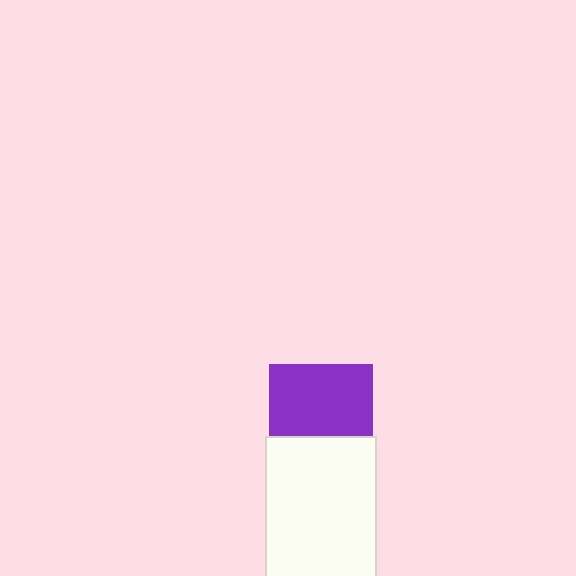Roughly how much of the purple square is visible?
Most of it is visible (roughly 68%).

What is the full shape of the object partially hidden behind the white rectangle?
The partially hidden object is a purple square.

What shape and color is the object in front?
The object in front is a white rectangle.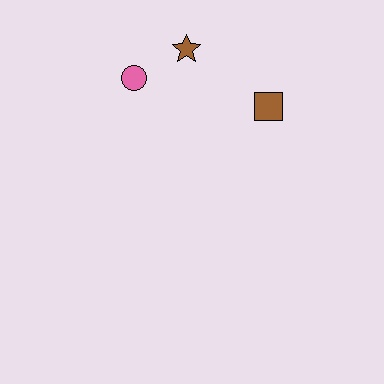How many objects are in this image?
There are 3 objects.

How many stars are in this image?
There is 1 star.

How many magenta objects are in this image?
There are no magenta objects.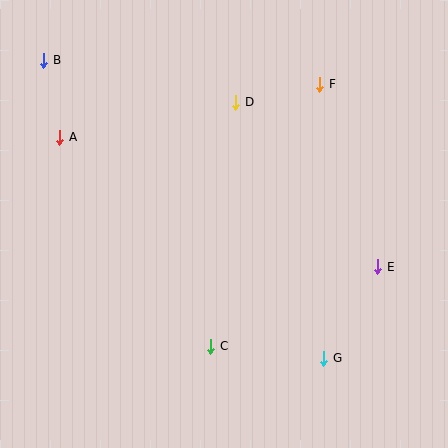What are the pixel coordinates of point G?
Point G is at (324, 358).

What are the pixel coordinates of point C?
Point C is at (211, 346).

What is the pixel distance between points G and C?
The distance between G and C is 114 pixels.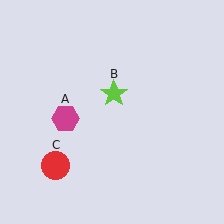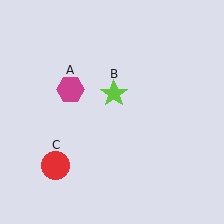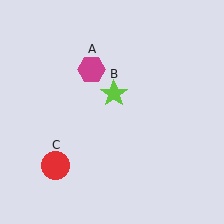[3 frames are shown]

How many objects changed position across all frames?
1 object changed position: magenta hexagon (object A).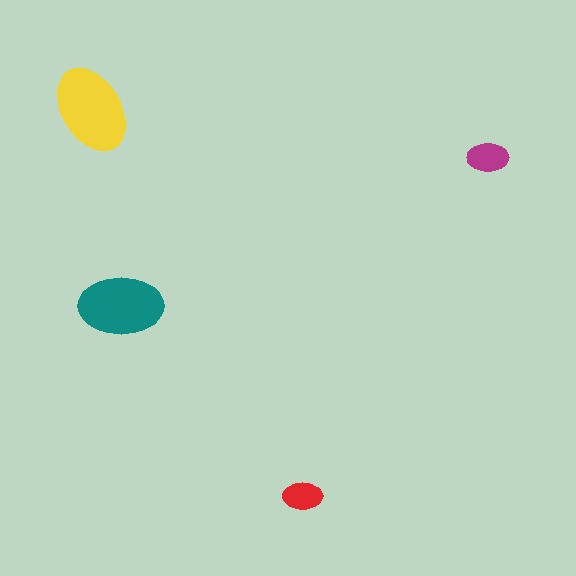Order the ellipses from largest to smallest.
the yellow one, the teal one, the magenta one, the red one.